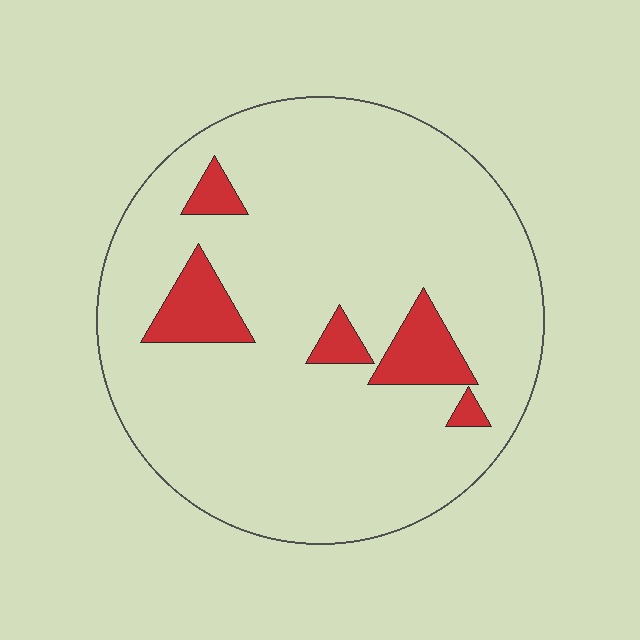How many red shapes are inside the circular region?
5.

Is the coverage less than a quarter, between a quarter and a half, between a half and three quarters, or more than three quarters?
Less than a quarter.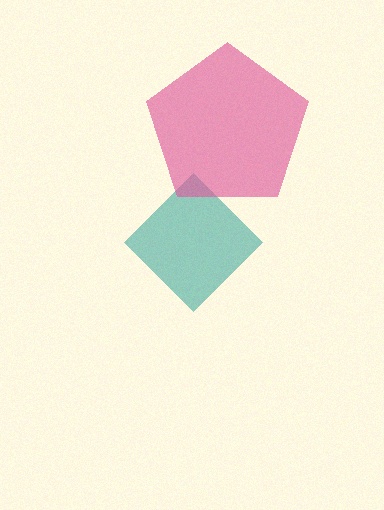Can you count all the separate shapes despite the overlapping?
Yes, there are 2 separate shapes.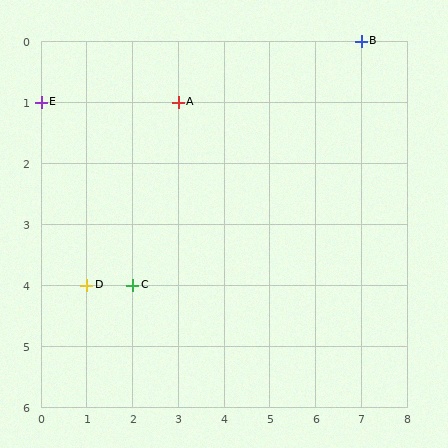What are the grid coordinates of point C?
Point C is at grid coordinates (2, 4).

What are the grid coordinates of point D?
Point D is at grid coordinates (1, 4).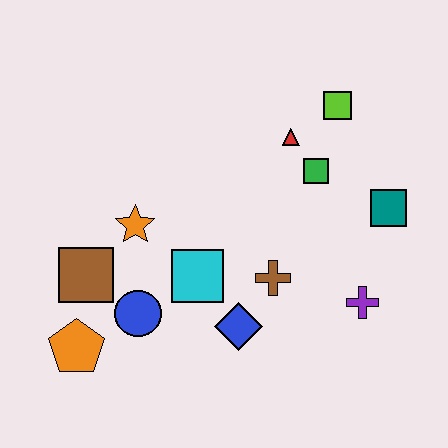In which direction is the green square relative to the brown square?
The green square is to the right of the brown square.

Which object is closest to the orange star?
The brown square is closest to the orange star.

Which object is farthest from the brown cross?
The orange pentagon is farthest from the brown cross.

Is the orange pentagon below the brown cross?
Yes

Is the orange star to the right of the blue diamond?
No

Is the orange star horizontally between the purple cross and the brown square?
Yes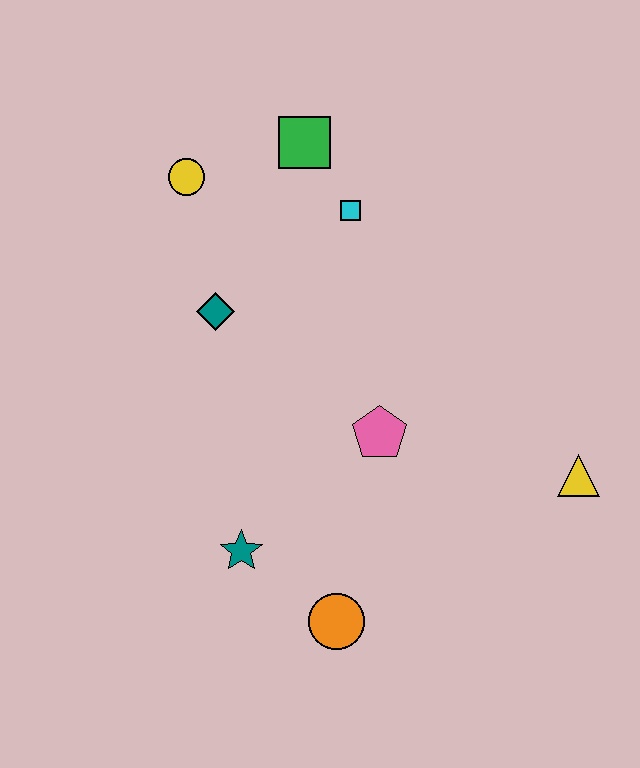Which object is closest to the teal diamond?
The yellow circle is closest to the teal diamond.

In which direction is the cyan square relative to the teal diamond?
The cyan square is to the right of the teal diamond.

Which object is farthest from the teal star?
The green square is farthest from the teal star.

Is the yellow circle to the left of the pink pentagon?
Yes